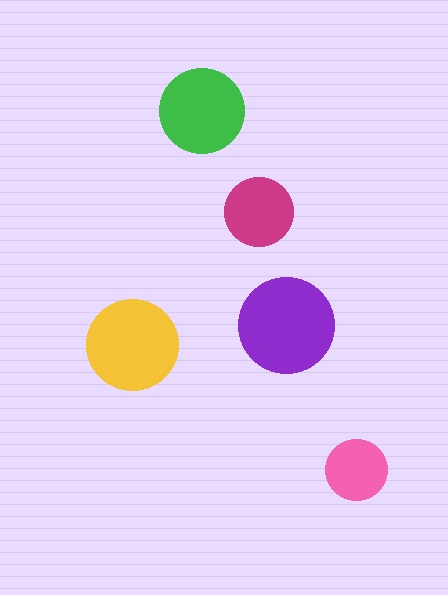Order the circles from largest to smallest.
the purple one, the yellow one, the green one, the magenta one, the pink one.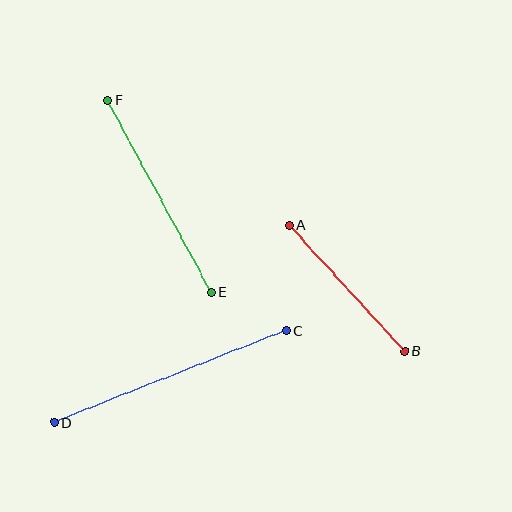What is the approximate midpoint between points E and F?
The midpoint is at approximately (160, 196) pixels.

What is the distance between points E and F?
The distance is approximately 218 pixels.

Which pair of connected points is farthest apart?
Points C and D are farthest apart.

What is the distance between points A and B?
The distance is approximately 172 pixels.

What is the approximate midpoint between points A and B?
The midpoint is at approximately (347, 288) pixels.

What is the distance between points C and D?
The distance is approximately 249 pixels.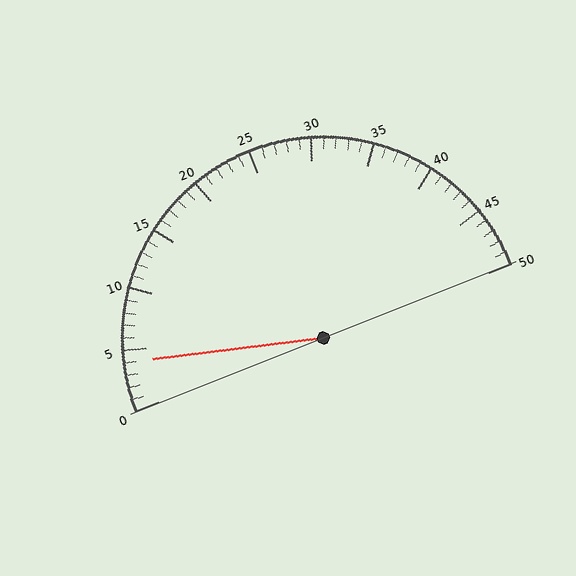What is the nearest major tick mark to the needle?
The nearest major tick mark is 5.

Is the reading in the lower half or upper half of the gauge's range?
The reading is in the lower half of the range (0 to 50).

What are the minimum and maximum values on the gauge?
The gauge ranges from 0 to 50.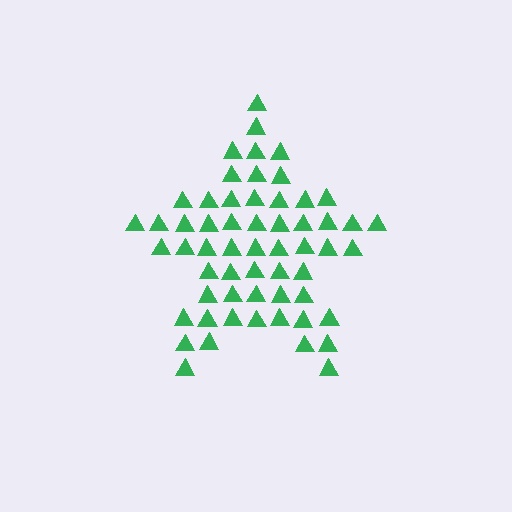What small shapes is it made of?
It is made of small triangles.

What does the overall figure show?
The overall figure shows a star.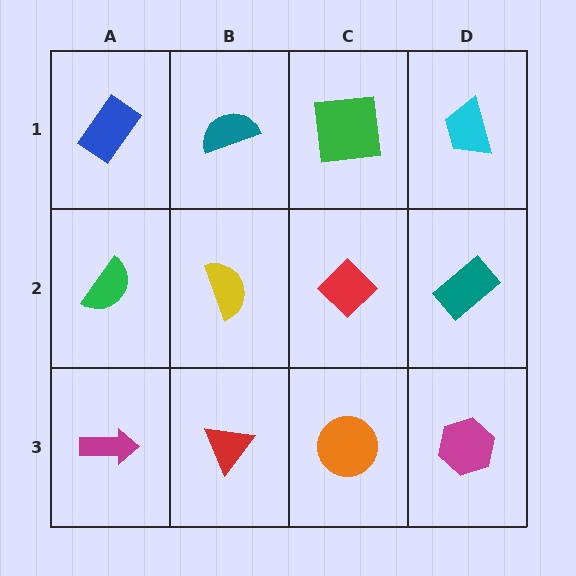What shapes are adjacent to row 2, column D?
A cyan trapezoid (row 1, column D), a magenta hexagon (row 3, column D), a red diamond (row 2, column C).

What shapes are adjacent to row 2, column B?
A teal semicircle (row 1, column B), a red triangle (row 3, column B), a green semicircle (row 2, column A), a red diamond (row 2, column C).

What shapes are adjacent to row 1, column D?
A teal rectangle (row 2, column D), a green square (row 1, column C).